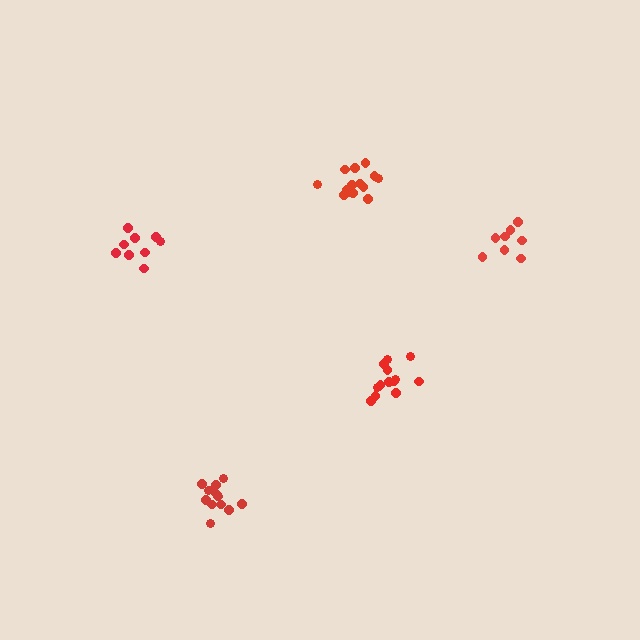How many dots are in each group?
Group 1: 9 dots, Group 2: 14 dots, Group 3: 13 dots, Group 4: 8 dots, Group 5: 13 dots (57 total).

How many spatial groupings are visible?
There are 5 spatial groupings.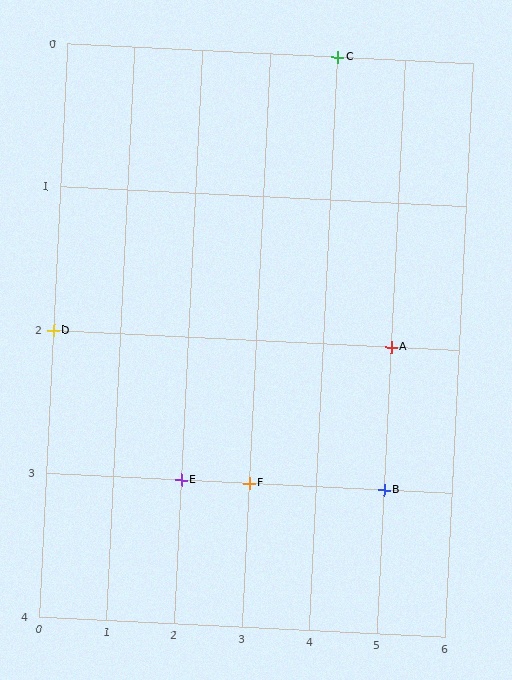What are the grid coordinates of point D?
Point D is at grid coordinates (0, 2).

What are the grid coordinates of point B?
Point B is at grid coordinates (5, 3).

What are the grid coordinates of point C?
Point C is at grid coordinates (4, 0).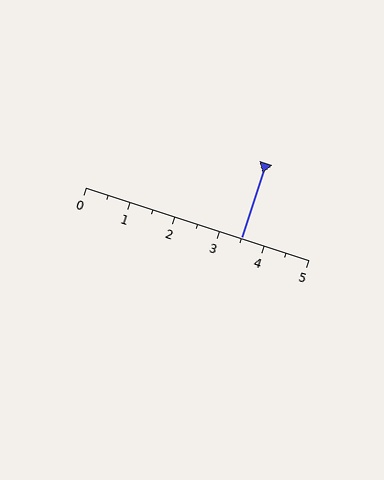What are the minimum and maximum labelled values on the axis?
The axis runs from 0 to 5.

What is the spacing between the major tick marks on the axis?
The major ticks are spaced 1 apart.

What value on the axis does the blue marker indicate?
The marker indicates approximately 3.5.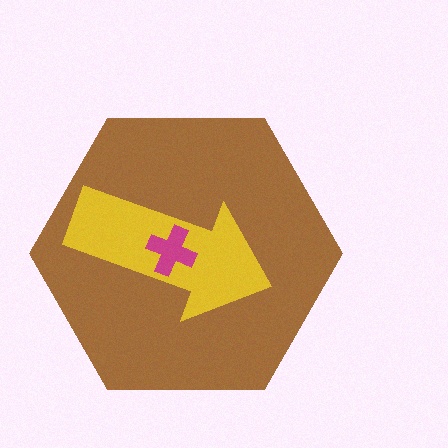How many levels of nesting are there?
3.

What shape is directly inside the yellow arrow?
The magenta cross.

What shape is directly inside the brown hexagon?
The yellow arrow.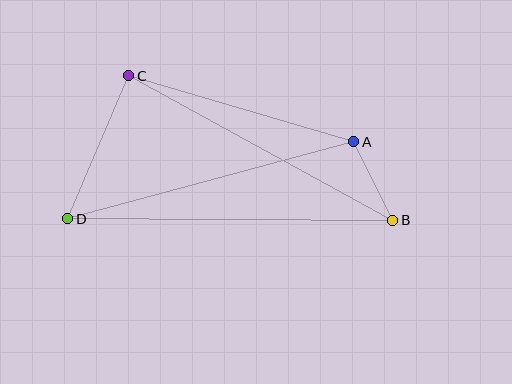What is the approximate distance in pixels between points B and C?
The distance between B and C is approximately 301 pixels.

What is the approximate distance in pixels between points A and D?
The distance between A and D is approximately 296 pixels.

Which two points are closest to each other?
Points A and B are closest to each other.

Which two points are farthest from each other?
Points B and D are farthest from each other.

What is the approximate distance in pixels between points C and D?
The distance between C and D is approximately 155 pixels.